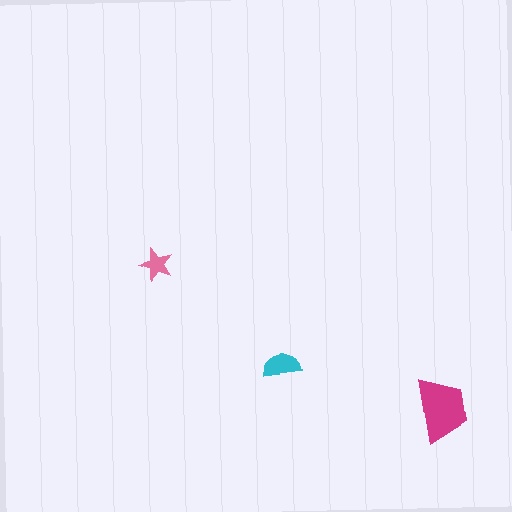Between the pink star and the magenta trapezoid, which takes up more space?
The magenta trapezoid.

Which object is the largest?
The magenta trapezoid.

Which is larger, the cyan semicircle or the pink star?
The cyan semicircle.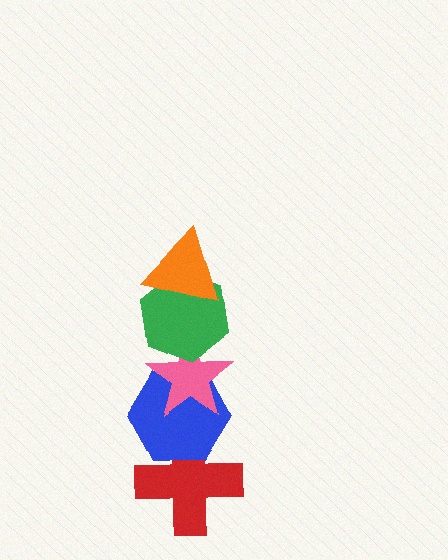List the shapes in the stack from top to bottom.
From top to bottom: the orange triangle, the green hexagon, the pink star, the blue hexagon, the red cross.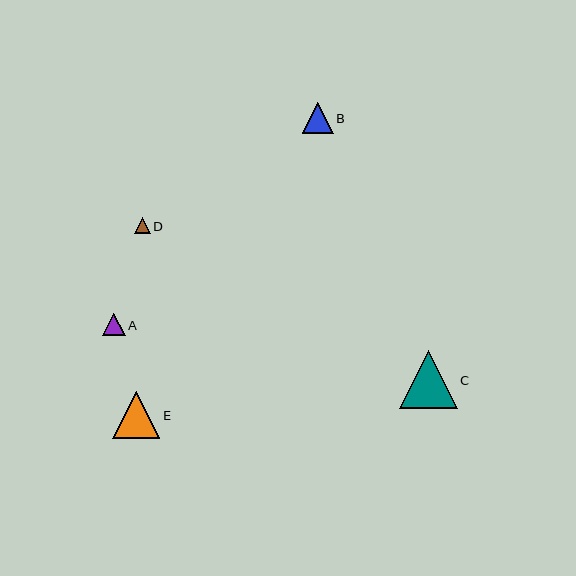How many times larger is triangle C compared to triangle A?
Triangle C is approximately 2.5 times the size of triangle A.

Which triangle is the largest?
Triangle C is the largest with a size of approximately 58 pixels.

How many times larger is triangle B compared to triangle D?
Triangle B is approximately 1.9 times the size of triangle D.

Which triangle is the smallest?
Triangle D is the smallest with a size of approximately 16 pixels.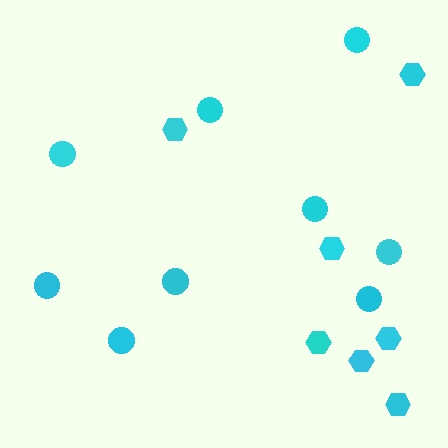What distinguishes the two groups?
There are 2 groups: one group of circles (9) and one group of hexagons (7).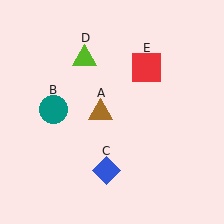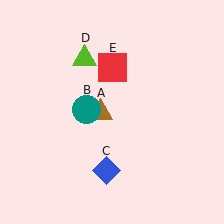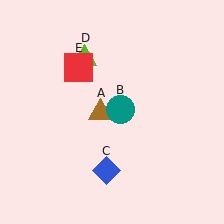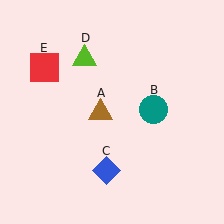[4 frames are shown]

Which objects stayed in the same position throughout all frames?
Brown triangle (object A) and blue diamond (object C) and lime triangle (object D) remained stationary.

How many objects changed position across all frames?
2 objects changed position: teal circle (object B), red square (object E).